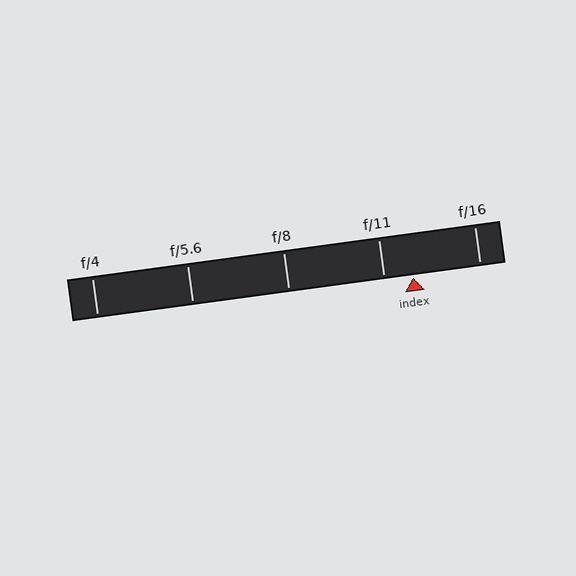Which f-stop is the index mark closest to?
The index mark is closest to f/11.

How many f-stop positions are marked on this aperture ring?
There are 5 f-stop positions marked.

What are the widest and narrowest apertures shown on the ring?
The widest aperture shown is f/4 and the narrowest is f/16.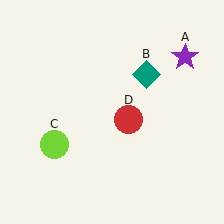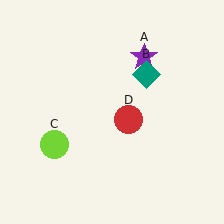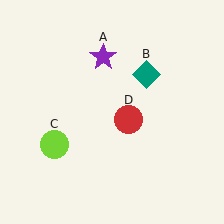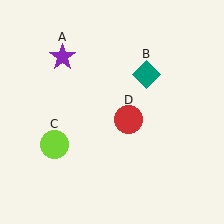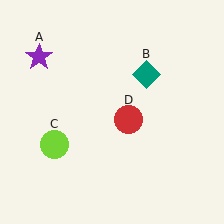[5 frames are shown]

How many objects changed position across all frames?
1 object changed position: purple star (object A).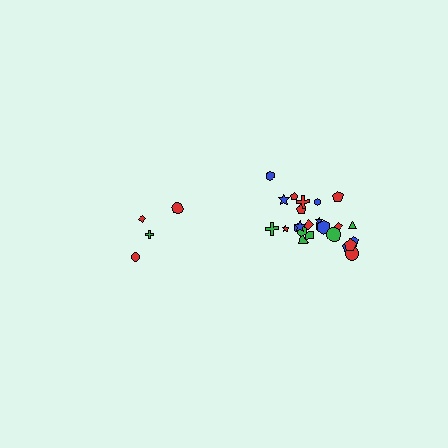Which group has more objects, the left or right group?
The right group.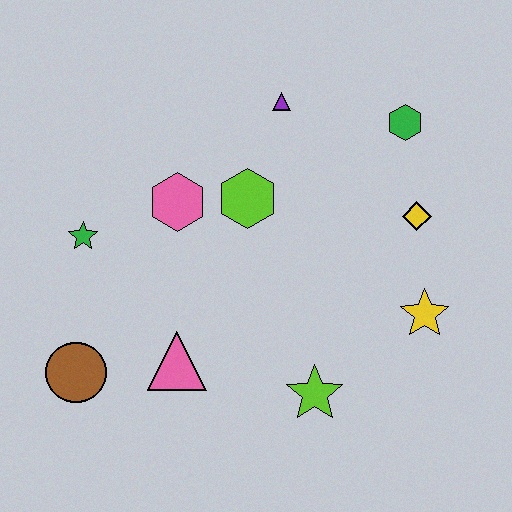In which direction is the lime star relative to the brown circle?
The lime star is to the right of the brown circle.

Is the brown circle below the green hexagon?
Yes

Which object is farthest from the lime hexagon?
The brown circle is farthest from the lime hexagon.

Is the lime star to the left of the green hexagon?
Yes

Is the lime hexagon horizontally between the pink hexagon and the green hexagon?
Yes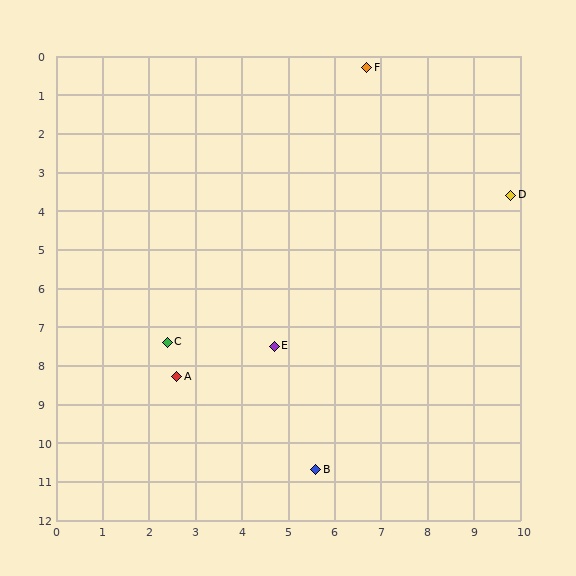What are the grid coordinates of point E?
Point E is at approximately (4.7, 7.5).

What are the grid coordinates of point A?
Point A is at approximately (2.6, 8.3).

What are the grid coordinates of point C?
Point C is at approximately (2.4, 7.4).